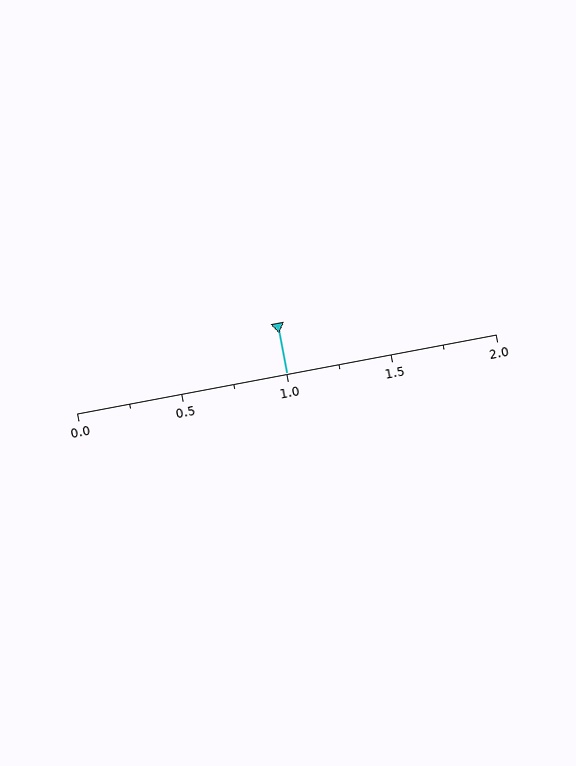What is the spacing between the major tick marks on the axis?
The major ticks are spaced 0.5 apart.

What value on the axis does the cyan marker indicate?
The marker indicates approximately 1.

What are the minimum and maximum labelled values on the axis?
The axis runs from 0.0 to 2.0.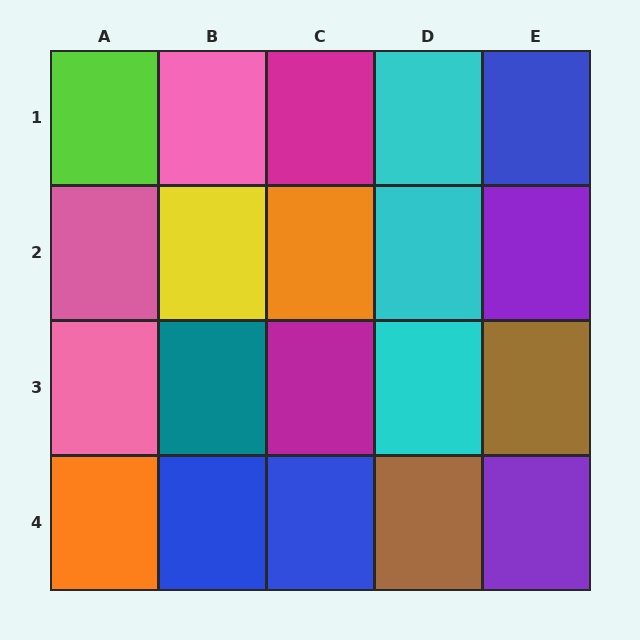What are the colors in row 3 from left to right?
Pink, teal, magenta, cyan, brown.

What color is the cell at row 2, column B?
Yellow.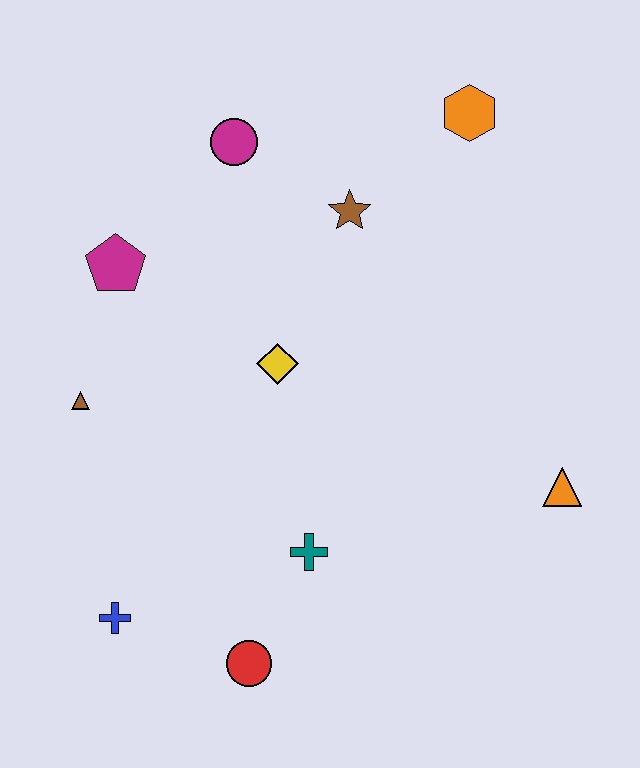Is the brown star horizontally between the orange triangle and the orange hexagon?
No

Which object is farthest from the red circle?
The orange hexagon is farthest from the red circle.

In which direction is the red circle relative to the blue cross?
The red circle is to the right of the blue cross.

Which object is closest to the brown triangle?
The magenta pentagon is closest to the brown triangle.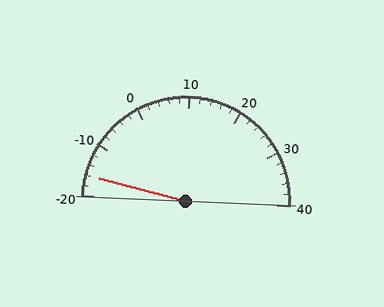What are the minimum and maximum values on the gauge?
The gauge ranges from -20 to 40.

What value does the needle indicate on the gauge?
The needle indicates approximately -16.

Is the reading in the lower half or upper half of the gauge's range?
The reading is in the lower half of the range (-20 to 40).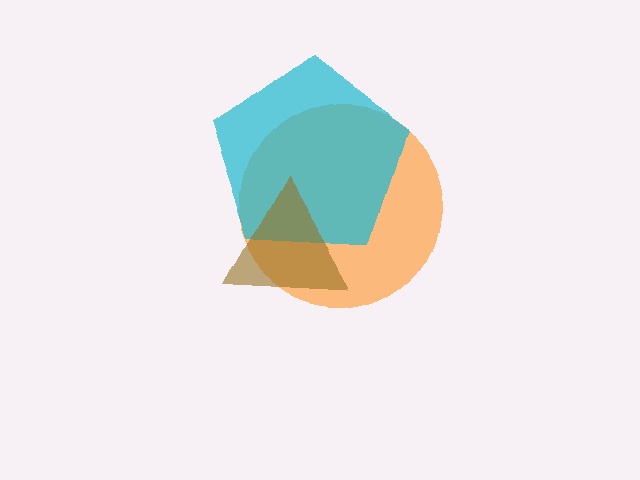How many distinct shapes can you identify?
There are 3 distinct shapes: an orange circle, a cyan pentagon, a brown triangle.